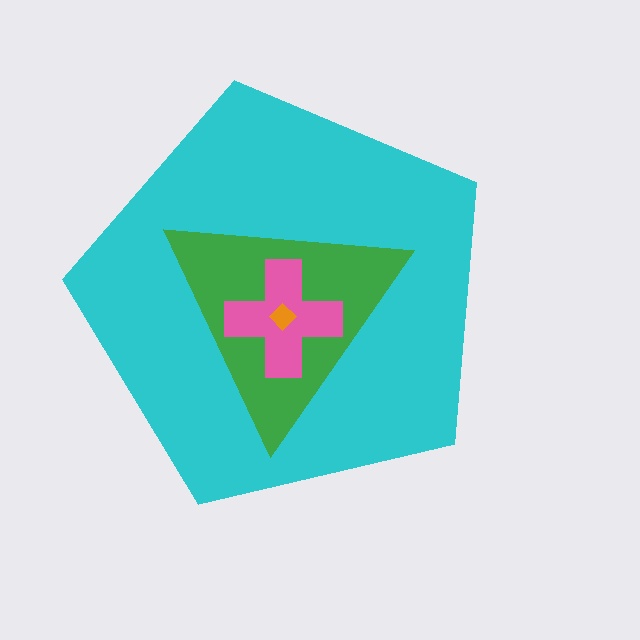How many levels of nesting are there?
4.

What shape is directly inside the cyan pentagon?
The green triangle.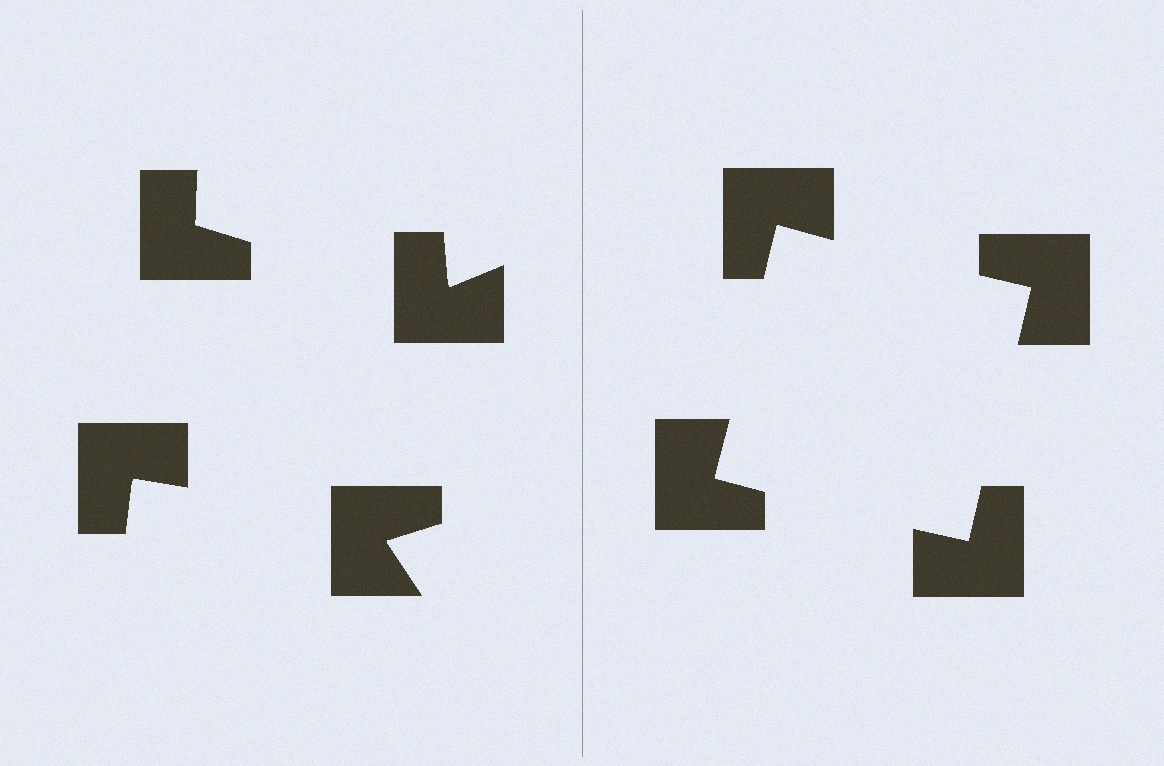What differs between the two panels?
The notched squares are positioned identically on both sides; only the wedge orientations differ. On the right they align to a square; on the left they are misaligned.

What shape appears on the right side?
An illusory square.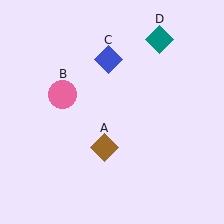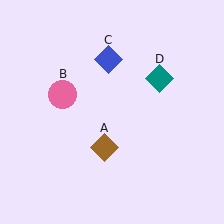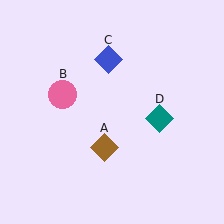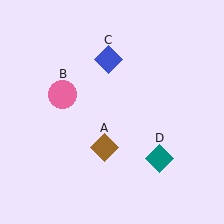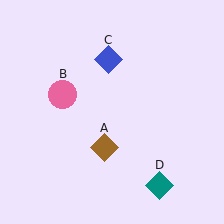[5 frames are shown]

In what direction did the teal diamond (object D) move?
The teal diamond (object D) moved down.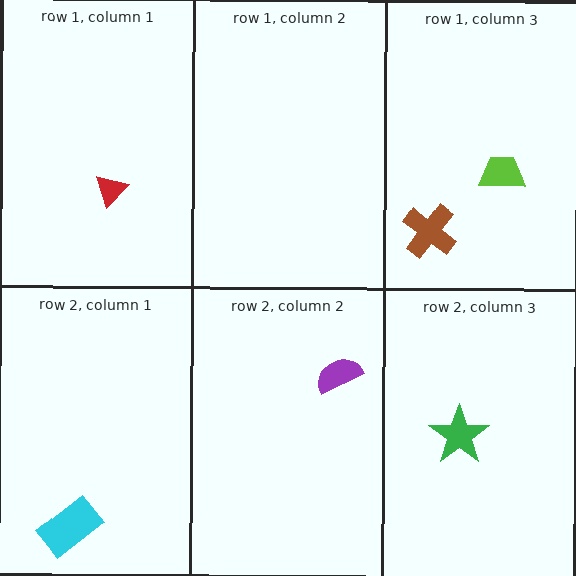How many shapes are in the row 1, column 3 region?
2.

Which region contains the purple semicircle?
The row 2, column 2 region.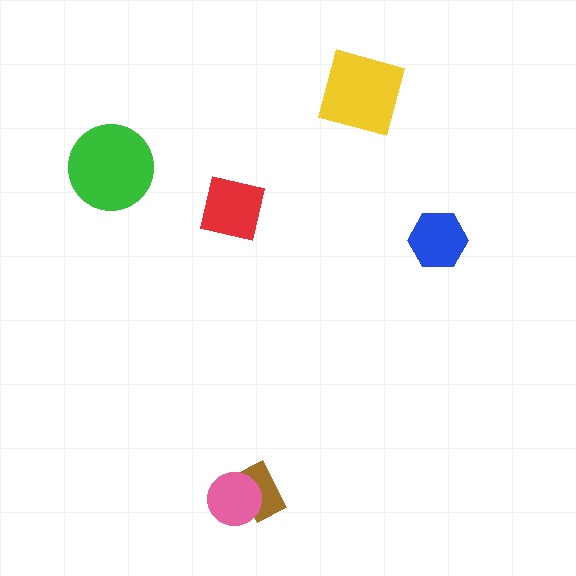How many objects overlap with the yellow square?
0 objects overlap with the yellow square.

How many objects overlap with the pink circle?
1 object overlaps with the pink circle.